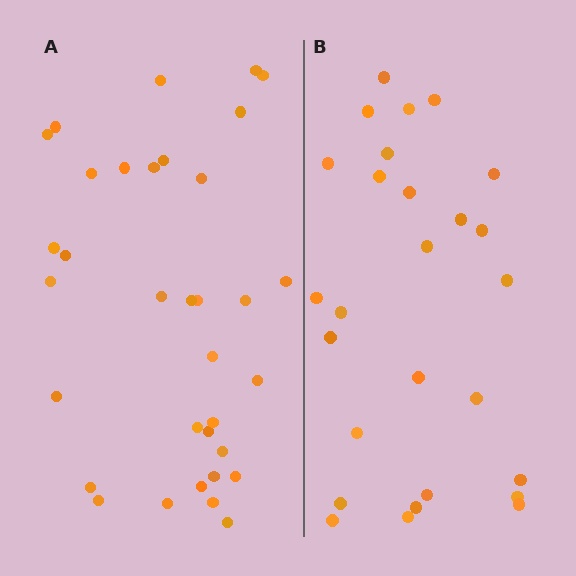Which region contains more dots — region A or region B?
Region A (the left region) has more dots.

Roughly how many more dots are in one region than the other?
Region A has roughly 8 or so more dots than region B.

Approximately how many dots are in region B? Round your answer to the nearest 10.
About 30 dots. (The exact count is 27, which rounds to 30.)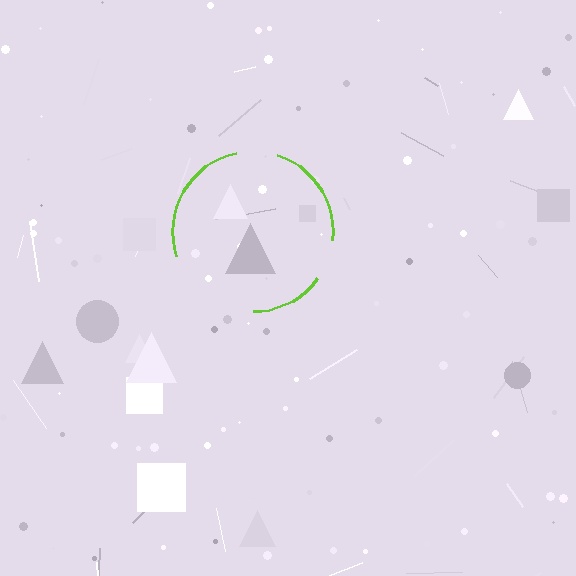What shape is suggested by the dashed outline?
The dashed outline suggests a circle.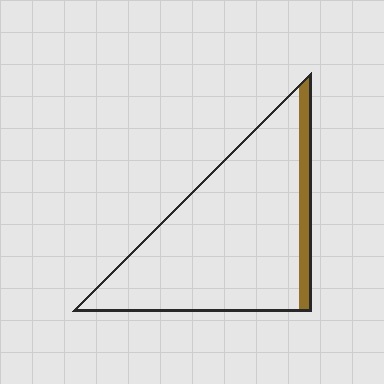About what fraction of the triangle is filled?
About one tenth (1/10).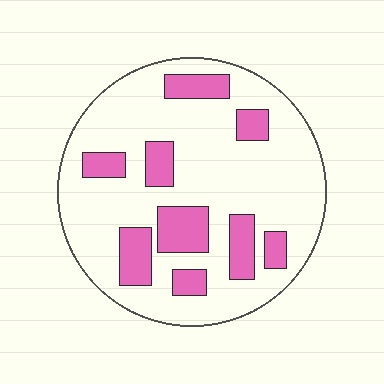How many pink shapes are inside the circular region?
9.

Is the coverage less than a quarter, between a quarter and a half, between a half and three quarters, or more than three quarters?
Less than a quarter.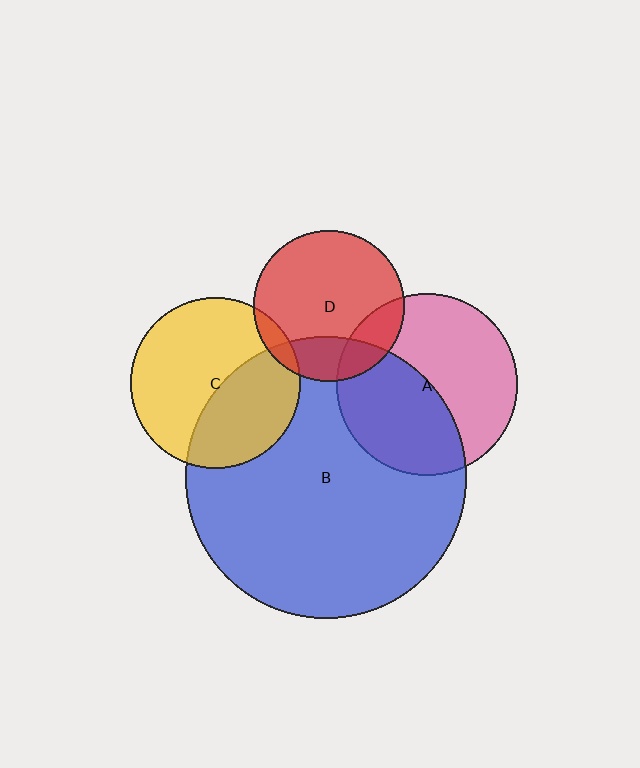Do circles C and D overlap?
Yes.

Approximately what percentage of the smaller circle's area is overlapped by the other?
Approximately 10%.